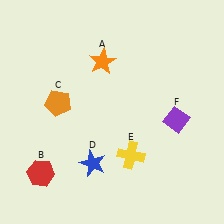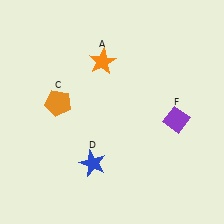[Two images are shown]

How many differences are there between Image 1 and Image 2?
There are 2 differences between the two images.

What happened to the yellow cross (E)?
The yellow cross (E) was removed in Image 2. It was in the bottom-right area of Image 1.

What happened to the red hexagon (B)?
The red hexagon (B) was removed in Image 2. It was in the bottom-left area of Image 1.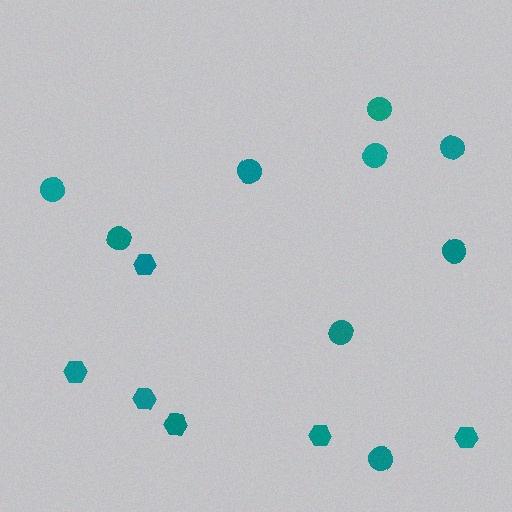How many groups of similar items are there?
There are 2 groups: one group of hexagons (6) and one group of circles (9).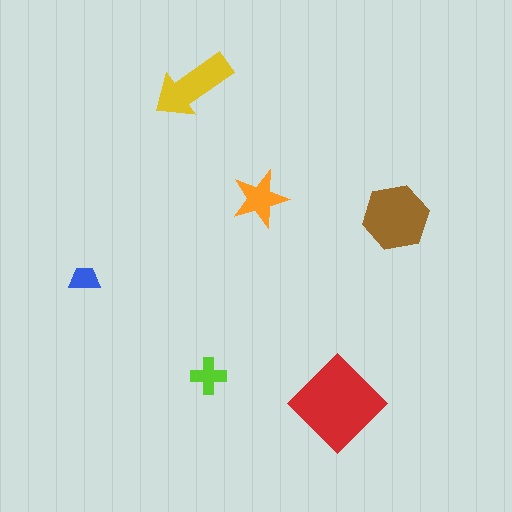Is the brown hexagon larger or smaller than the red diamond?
Smaller.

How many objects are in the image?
There are 6 objects in the image.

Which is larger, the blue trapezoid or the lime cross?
The lime cross.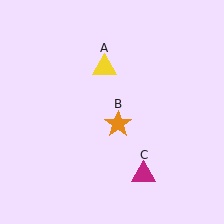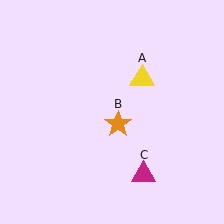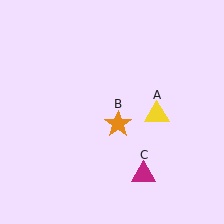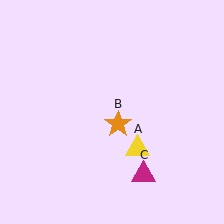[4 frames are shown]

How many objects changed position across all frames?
1 object changed position: yellow triangle (object A).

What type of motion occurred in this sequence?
The yellow triangle (object A) rotated clockwise around the center of the scene.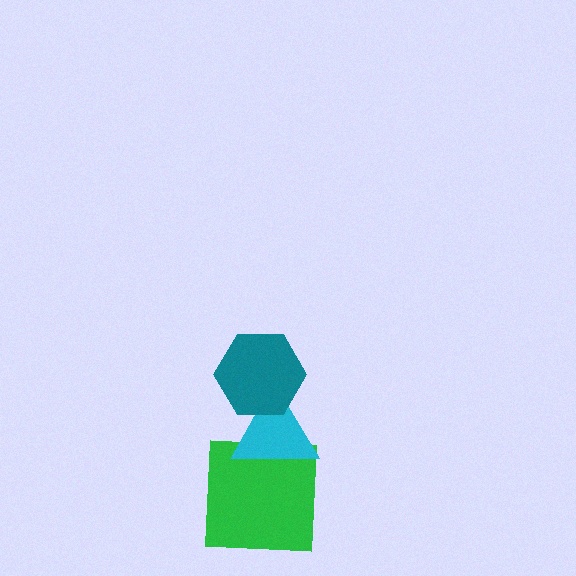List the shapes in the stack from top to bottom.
From top to bottom: the teal hexagon, the cyan triangle, the green square.